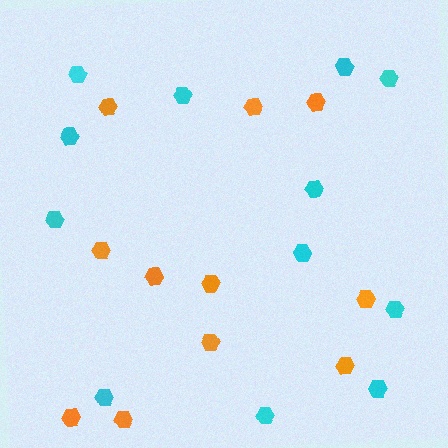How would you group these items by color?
There are 2 groups: one group of orange hexagons (11) and one group of cyan hexagons (12).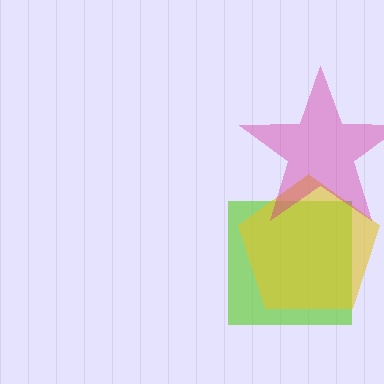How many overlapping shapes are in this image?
There are 3 overlapping shapes in the image.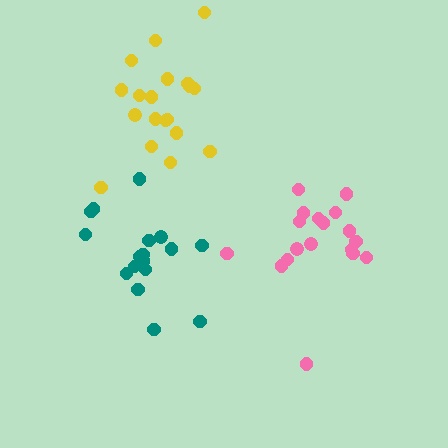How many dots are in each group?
Group 1: 18 dots, Group 2: 17 dots, Group 3: 19 dots (54 total).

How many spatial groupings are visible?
There are 3 spatial groupings.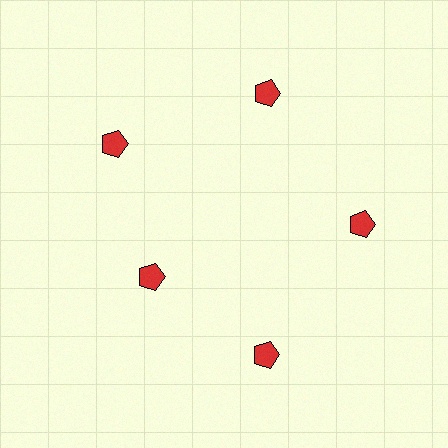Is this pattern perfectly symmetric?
No. The 5 red pentagons are arranged in a ring, but one element near the 8 o'clock position is pulled inward toward the center, breaking the 5-fold rotational symmetry.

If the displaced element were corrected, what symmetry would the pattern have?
It would have 5-fold rotational symmetry — the pattern would map onto itself every 72 degrees.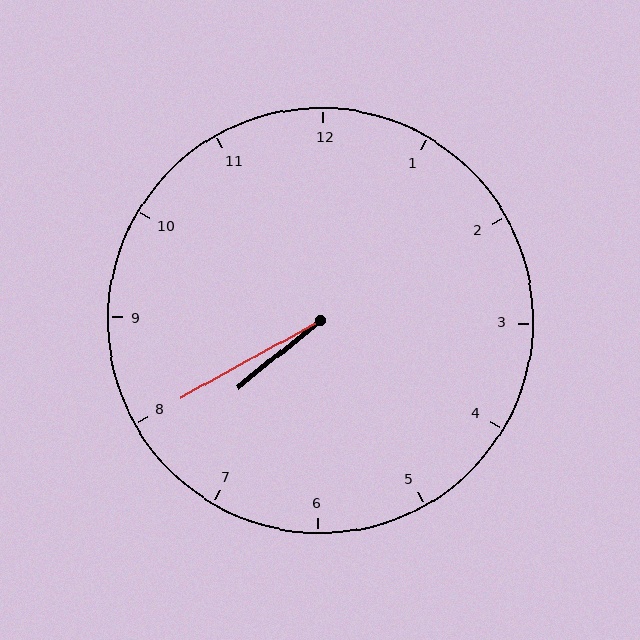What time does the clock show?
7:40.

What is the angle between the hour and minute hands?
Approximately 10 degrees.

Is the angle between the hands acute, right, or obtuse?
It is acute.